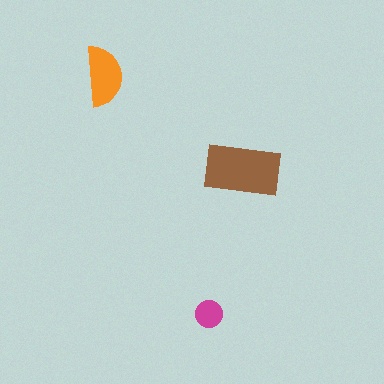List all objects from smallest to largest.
The magenta circle, the orange semicircle, the brown rectangle.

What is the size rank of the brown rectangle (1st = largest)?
1st.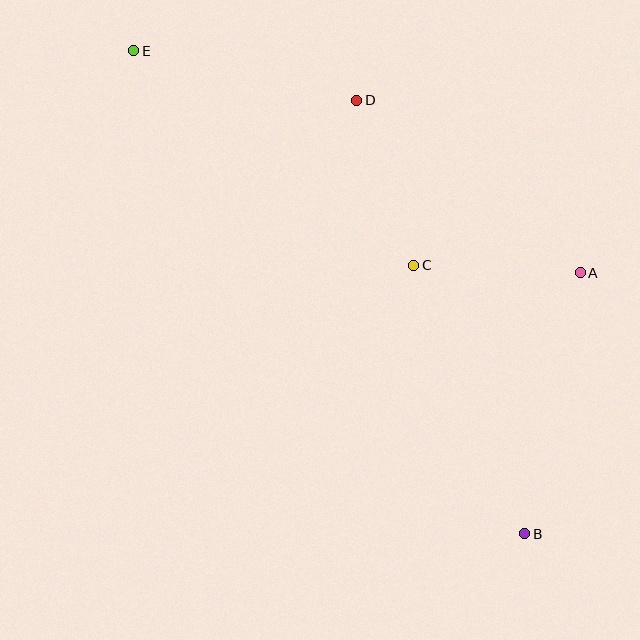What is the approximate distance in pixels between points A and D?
The distance between A and D is approximately 282 pixels.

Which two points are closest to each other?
Points A and C are closest to each other.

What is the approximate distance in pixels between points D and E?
The distance between D and E is approximately 228 pixels.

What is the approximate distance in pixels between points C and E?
The distance between C and E is approximately 353 pixels.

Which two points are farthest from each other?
Points B and E are farthest from each other.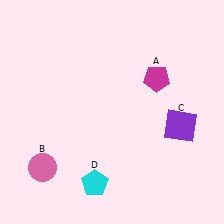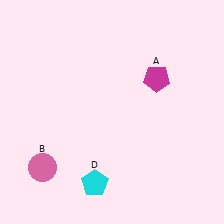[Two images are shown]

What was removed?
The purple square (C) was removed in Image 2.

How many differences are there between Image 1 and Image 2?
There is 1 difference between the two images.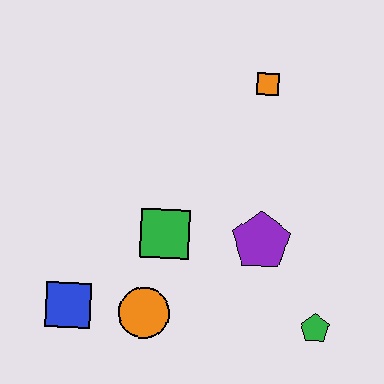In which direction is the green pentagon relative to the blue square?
The green pentagon is to the right of the blue square.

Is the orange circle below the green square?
Yes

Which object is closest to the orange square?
The purple pentagon is closest to the orange square.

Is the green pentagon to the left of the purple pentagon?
No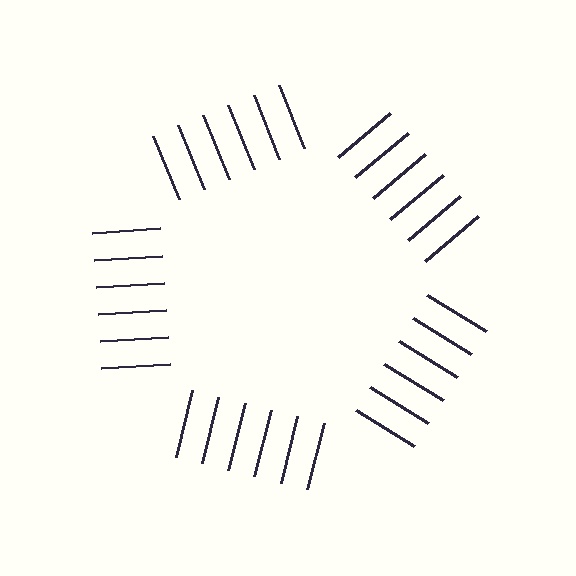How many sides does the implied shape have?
5 sides — the line-ends trace a pentagon.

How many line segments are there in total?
30 — 6 along each of the 5 edges.